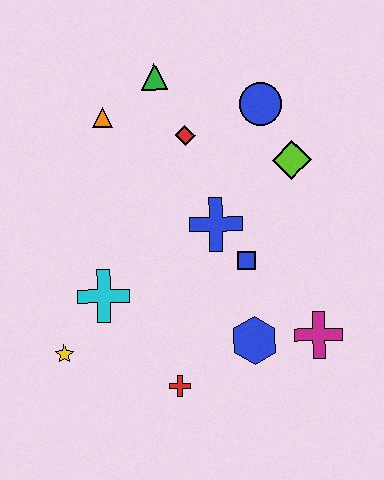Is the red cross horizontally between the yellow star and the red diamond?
Yes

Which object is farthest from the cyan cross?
The blue circle is farthest from the cyan cross.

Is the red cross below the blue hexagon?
Yes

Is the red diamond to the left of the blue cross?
Yes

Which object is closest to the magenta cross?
The blue hexagon is closest to the magenta cross.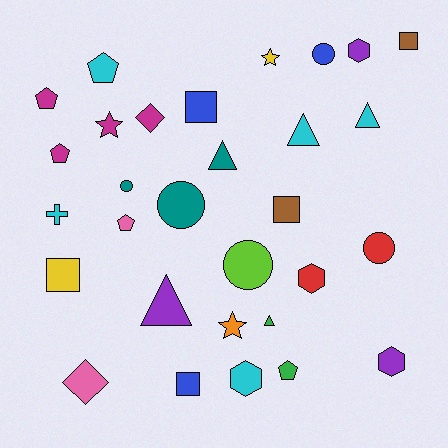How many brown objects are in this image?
There are 2 brown objects.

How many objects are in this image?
There are 30 objects.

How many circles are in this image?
There are 5 circles.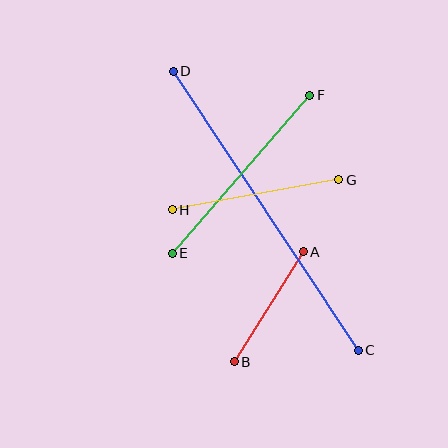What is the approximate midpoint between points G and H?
The midpoint is at approximately (255, 195) pixels.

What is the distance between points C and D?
The distance is approximately 335 pixels.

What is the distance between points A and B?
The distance is approximately 130 pixels.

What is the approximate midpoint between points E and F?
The midpoint is at approximately (241, 174) pixels.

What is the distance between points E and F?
The distance is approximately 209 pixels.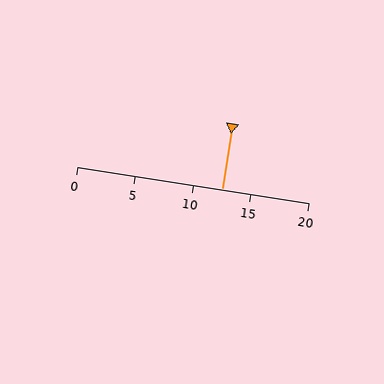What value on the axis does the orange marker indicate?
The marker indicates approximately 12.5.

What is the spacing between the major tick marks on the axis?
The major ticks are spaced 5 apart.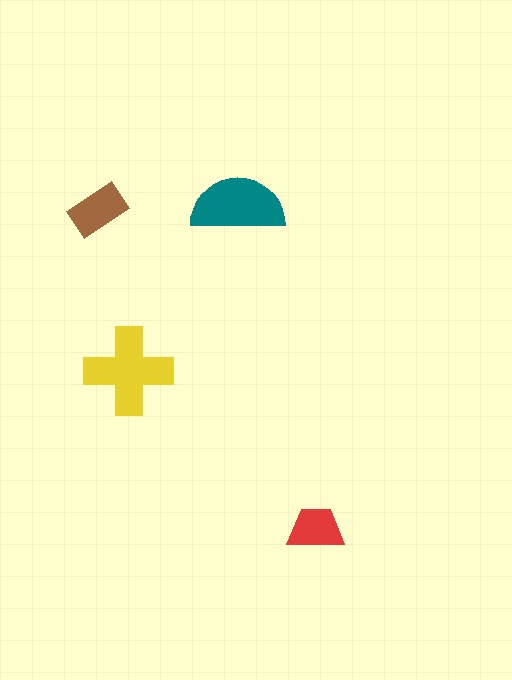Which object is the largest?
The yellow cross.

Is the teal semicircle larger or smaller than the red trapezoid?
Larger.